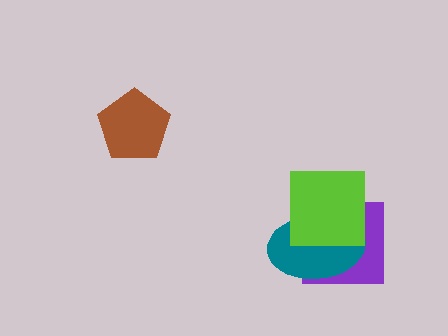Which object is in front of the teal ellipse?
The lime square is in front of the teal ellipse.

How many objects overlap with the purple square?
2 objects overlap with the purple square.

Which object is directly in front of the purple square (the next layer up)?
The teal ellipse is directly in front of the purple square.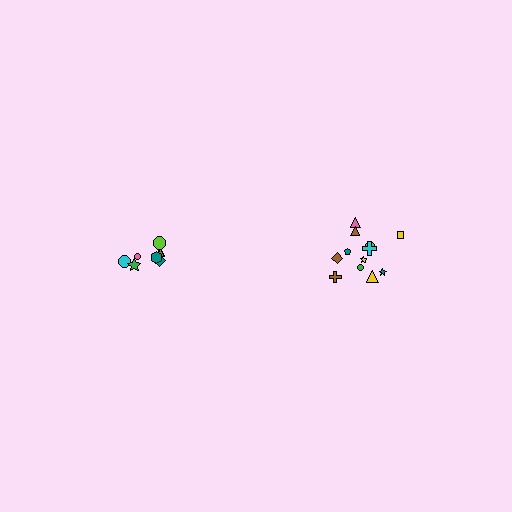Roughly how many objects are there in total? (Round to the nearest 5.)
Roughly 20 objects in total.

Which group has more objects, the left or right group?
The right group.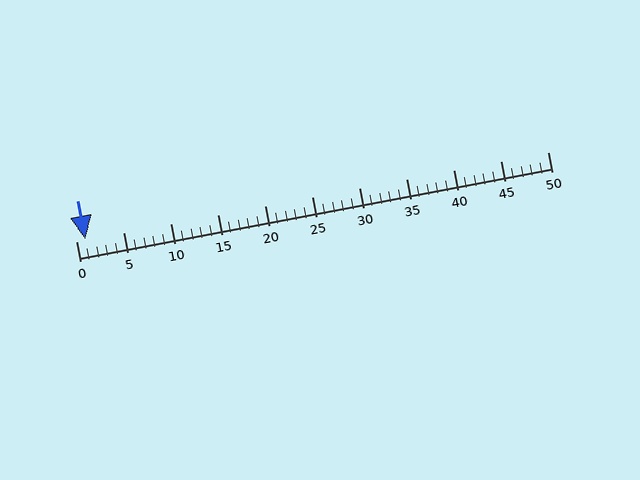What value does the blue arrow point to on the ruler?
The blue arrow points to approximately 1.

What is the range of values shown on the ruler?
The ruler shows values from 0 to 50.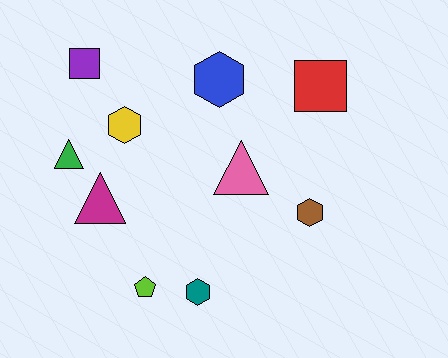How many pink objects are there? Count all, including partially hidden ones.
There is 1 pink object.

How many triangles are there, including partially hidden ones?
There are 3 triangles.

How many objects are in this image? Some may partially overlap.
There are 10 objects.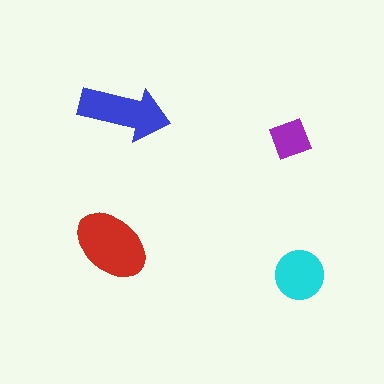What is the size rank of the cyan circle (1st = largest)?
3rd.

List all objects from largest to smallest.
The red ellipse, the blue arrow, the cyan circle, the purple diamond.